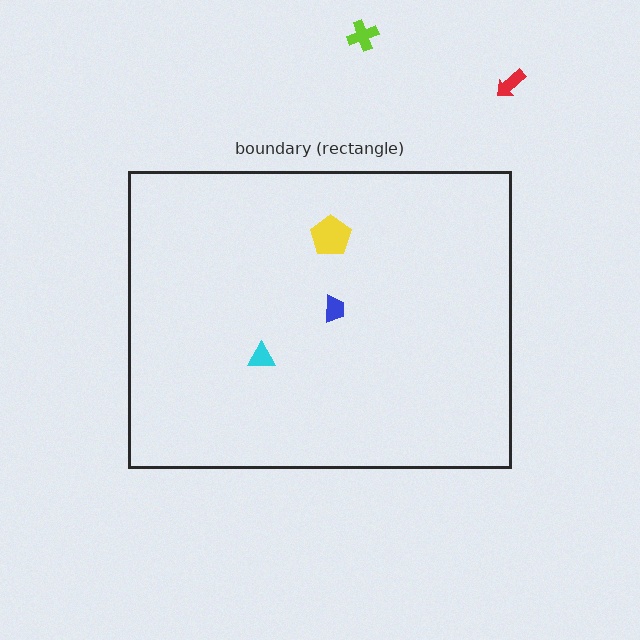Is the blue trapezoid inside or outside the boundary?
Inside.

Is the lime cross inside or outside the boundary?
Outside.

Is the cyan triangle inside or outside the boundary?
Inside.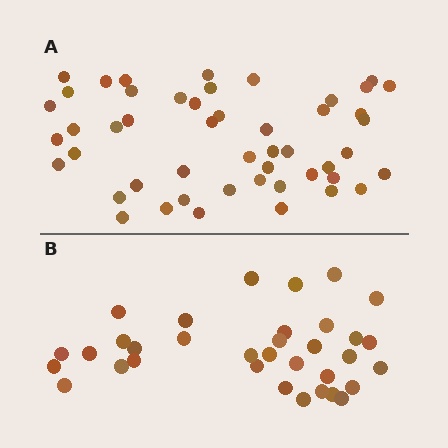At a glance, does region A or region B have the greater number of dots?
Region A (the top region) has more dots.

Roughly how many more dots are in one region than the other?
Region A has approximately 15 more dots than region B.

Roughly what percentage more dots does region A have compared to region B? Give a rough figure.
About 45% more.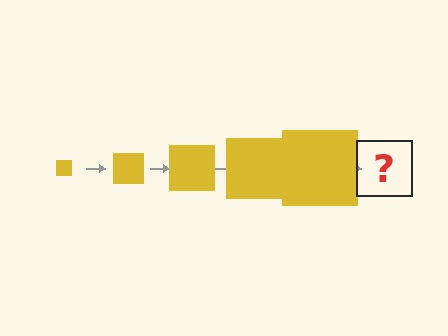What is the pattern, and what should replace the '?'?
The pattern is that the square gets progressively larger each step. The '?' should be a yellow square, larger than the previous one.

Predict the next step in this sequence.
The next step is a yellow square, larger than the previous one.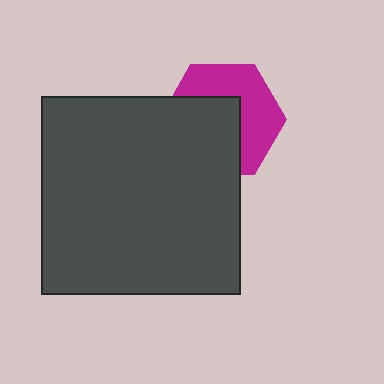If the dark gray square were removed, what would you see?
You would see the complete magenta hexagon.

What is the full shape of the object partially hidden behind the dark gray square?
The partially hidden object is a magenta hexagon.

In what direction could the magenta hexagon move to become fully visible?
The magenta hexagon could move toward the upper-right. That would shift it out from behind the dark gray square entirely.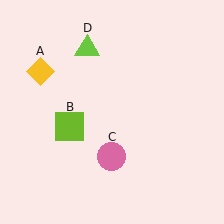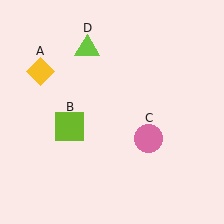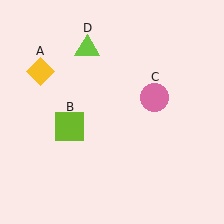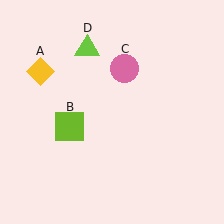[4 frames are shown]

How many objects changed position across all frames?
1 object changed position: pink circle (object C).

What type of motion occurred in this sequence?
The pink circle (object C) rotated counterclockwise around the center of the scene.